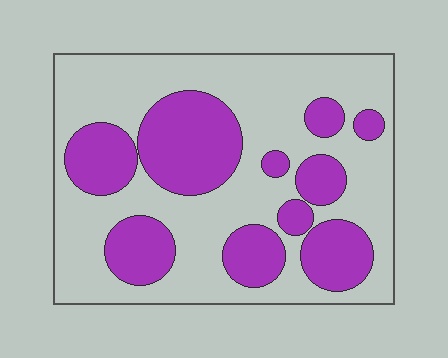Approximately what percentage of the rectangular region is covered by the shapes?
Approximately 35%.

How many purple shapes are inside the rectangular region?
10.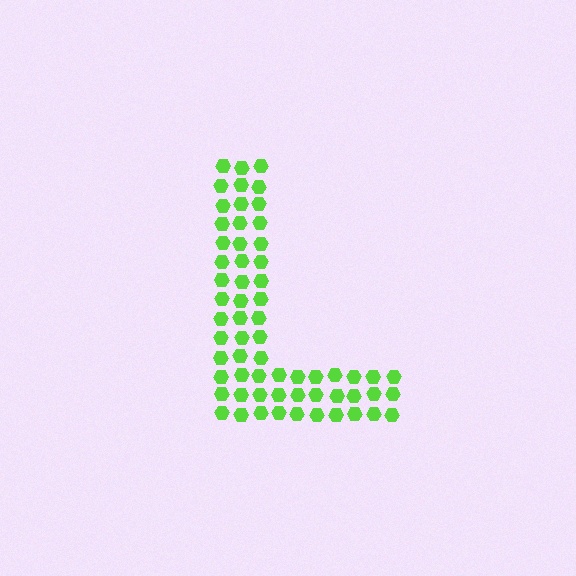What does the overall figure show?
The overall figure shows the letter L.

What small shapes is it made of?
It is made of small hexagons.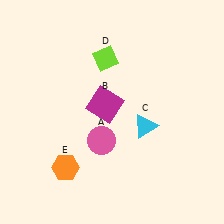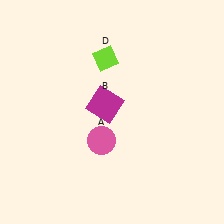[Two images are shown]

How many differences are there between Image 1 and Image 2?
There are 2 differences between the two images.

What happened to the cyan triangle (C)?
The cyan triangle (C) was removed in Image 2. It was in the bottom-right area of Image 1.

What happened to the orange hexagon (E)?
The orange hexagon (E) was removed in Image 2. It was in the bottom-left area of Image 1.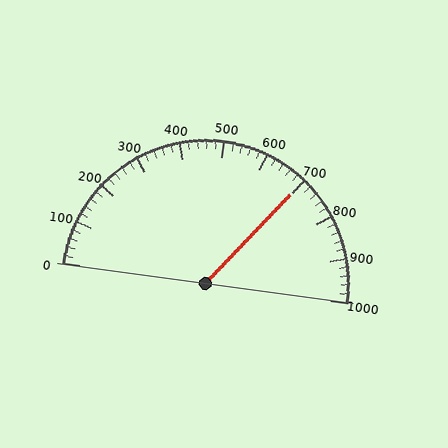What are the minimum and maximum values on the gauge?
The gauge ranges from 0 to 1000.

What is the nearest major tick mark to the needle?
The nearest major tick mark is 700.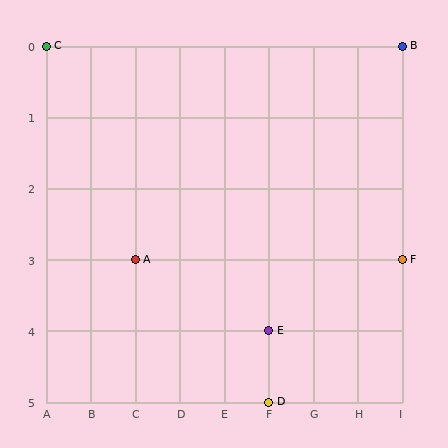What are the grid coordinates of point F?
Point F is at grid coordinates (I, 3).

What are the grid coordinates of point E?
Point E is at grid coordinates (F, 4).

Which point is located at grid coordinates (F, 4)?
Point E is at (F, 4).